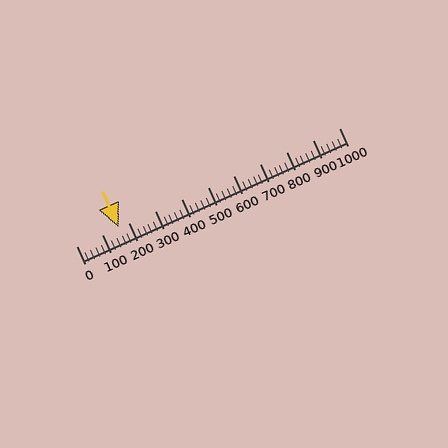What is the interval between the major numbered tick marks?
The major tick marks are spaced 100 units apart.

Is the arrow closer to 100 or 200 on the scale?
The arrow is closer to 200.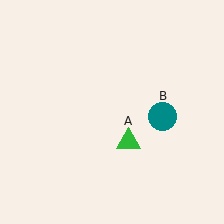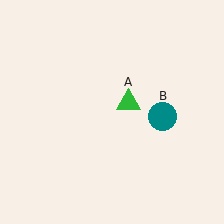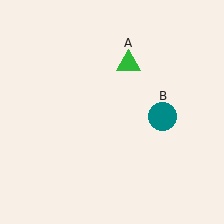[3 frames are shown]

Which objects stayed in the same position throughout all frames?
Teal circle (object B) remained stationary.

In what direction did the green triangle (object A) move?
The green triangle (object A) moved up.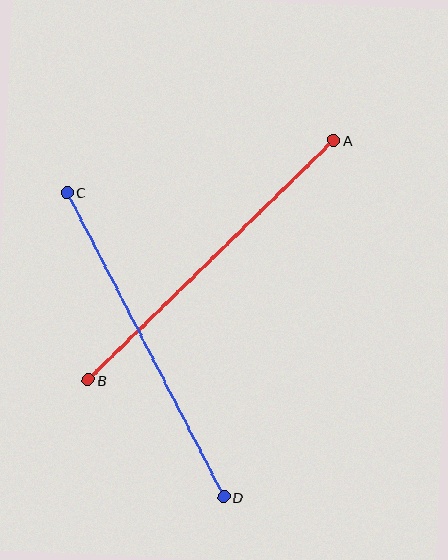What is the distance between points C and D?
The distance is approximately 343 pixels.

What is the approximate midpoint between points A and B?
The midpoint is at approximately (211, 260) pixels.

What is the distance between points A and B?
The distance is approximately 343 pixels.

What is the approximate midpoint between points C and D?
The midpoint is at approximately (145, 345) pixels.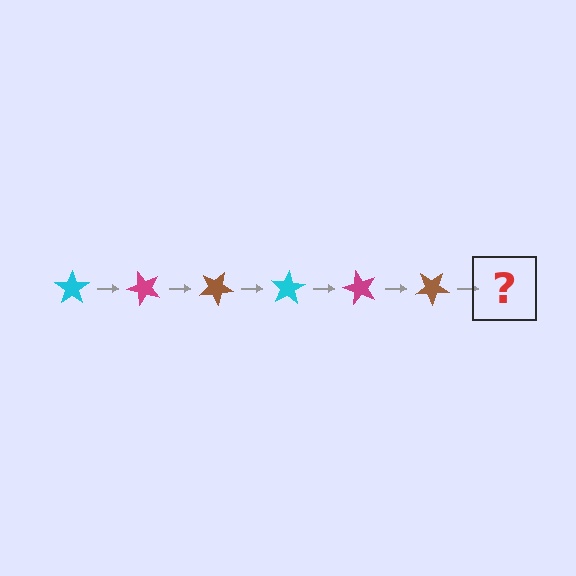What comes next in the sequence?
The next element should be a cyan star, rotated 300 degrees from the start.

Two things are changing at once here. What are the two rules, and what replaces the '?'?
The two rules are that it rotates 50 degrees each step and the color cycles through cyan, magenta, and brown. The '?' should be a cyan star, rotated 300 degrees from the start.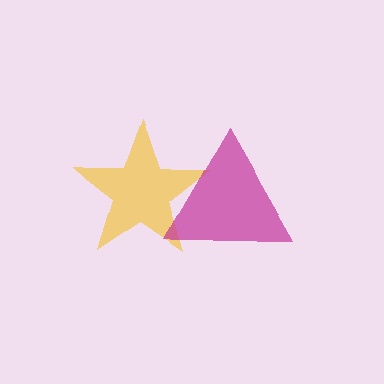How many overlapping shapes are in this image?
There are 2 overlapping shapes in the image.